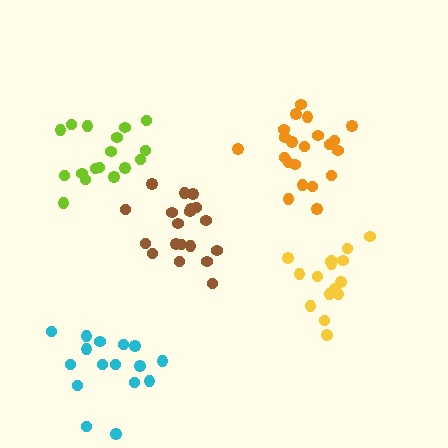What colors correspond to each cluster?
The clusters are colored: cyan, brown, orange, lime, yellow.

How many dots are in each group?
Group 1: 16 dots, Group 2: 19 dots, Group 3: 21 dots, Group 4: 17 dots, Group 5: 16 dots (89 total).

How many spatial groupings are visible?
There are 5 spatial groupings.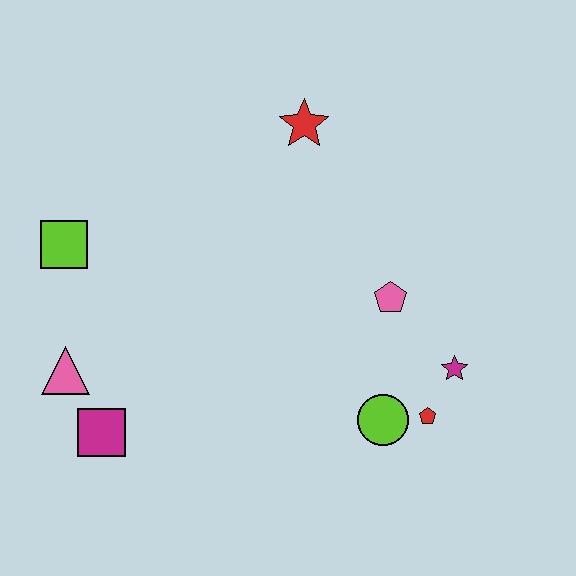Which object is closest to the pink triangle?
The magenta square is closest to the pink triangle.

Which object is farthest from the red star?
The magenta square is farthest from the red star.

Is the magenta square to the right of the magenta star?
No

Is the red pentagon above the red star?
No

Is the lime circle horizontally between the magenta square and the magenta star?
Yes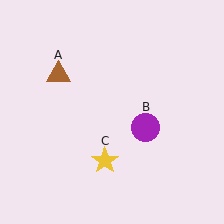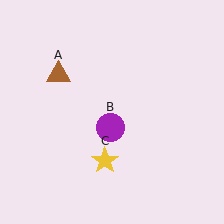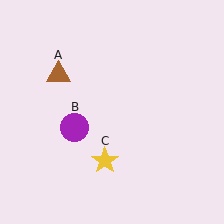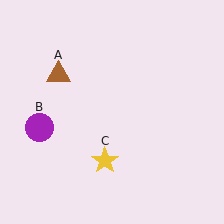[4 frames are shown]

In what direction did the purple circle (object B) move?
The purple circle (object B) moved left.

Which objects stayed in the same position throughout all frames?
Brown triangle (object A) and yellow star (object C) remained stationary.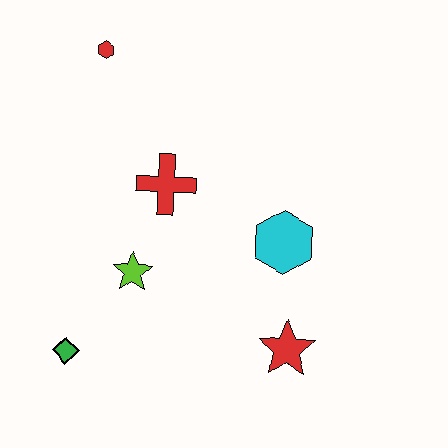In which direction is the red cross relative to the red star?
The red cross is above the red star.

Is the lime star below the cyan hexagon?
Yes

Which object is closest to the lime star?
The red cross is closest to the lime star.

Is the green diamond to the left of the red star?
Yes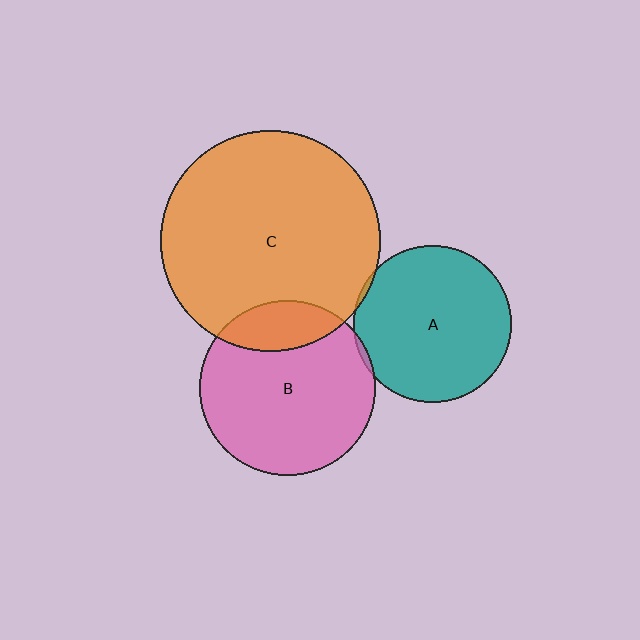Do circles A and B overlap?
Yes.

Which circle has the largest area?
Circle C (orange).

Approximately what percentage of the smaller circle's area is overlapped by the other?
Approximately 5%.